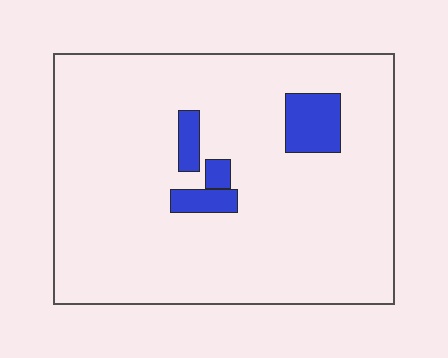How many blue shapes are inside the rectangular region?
4.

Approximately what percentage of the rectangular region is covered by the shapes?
Approximately 10%.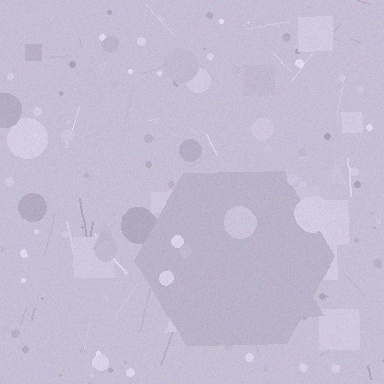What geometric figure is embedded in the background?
A hexagon is embedded in the background.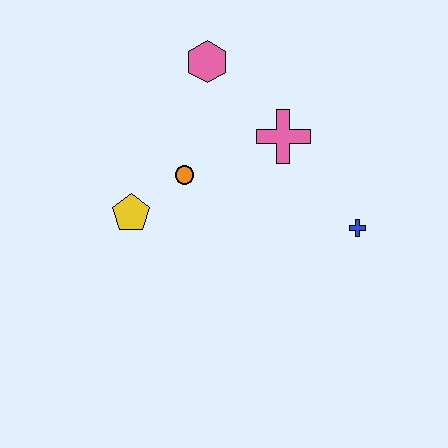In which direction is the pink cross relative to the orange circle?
The pink cross is to the right of the orange circle.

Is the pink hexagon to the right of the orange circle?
Yes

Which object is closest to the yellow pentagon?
The orange circle is closest to the yellow pentagon.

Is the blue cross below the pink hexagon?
Yes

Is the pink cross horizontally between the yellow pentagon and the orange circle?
No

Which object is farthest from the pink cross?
The yellow pentagon is farthest from the pink cross.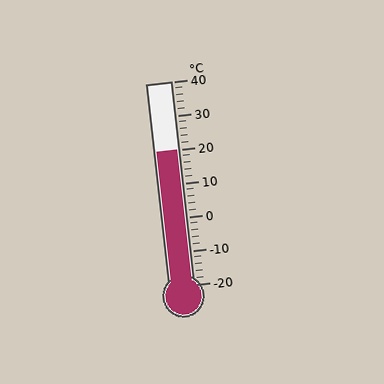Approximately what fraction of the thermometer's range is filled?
The thermometer is filled to approximately 65% of its range.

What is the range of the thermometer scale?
The thermometer scale ranges from -20°C to 40°C.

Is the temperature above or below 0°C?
The temperature is above 0°C.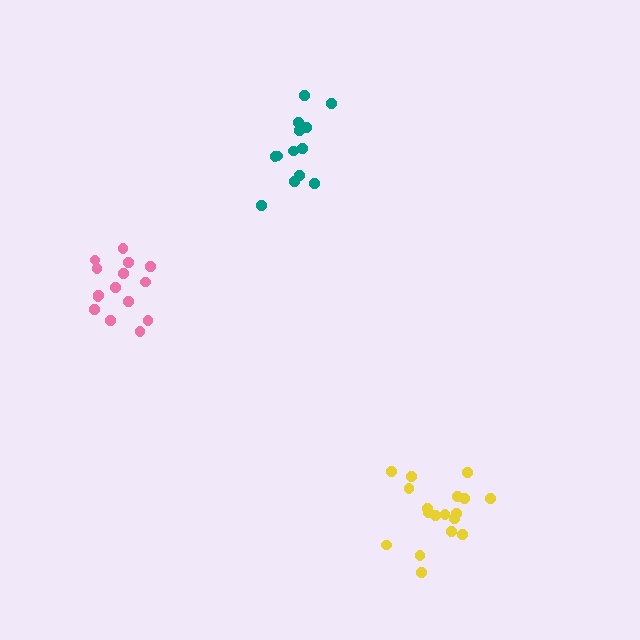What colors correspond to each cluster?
The clusters are colored: pink, yellow, teal.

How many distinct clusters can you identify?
There are 3 distinct clusters.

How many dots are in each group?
Group 1: 15 dots, Group 2: 18 dots, Group 3: 13 dots (46 total).